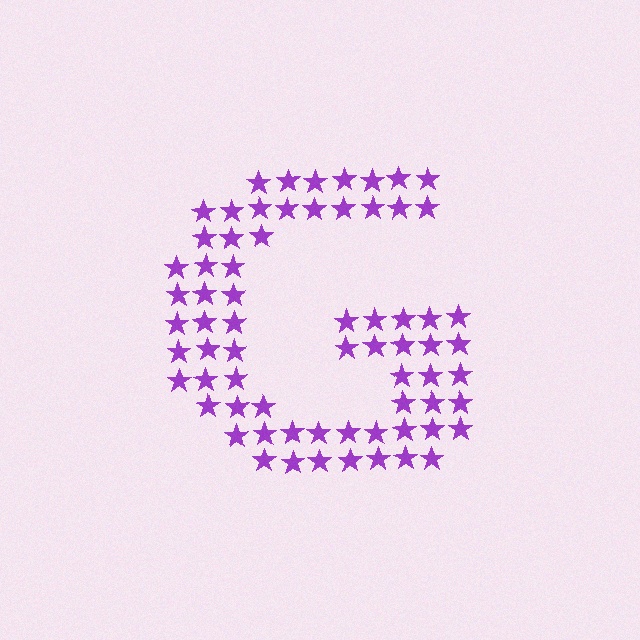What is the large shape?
The large shape is the letter G.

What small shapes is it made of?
It is made of small stars.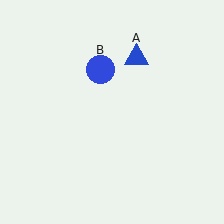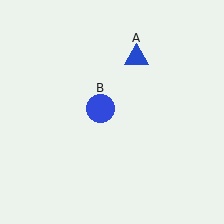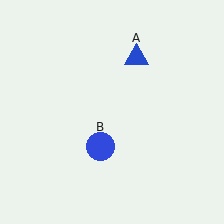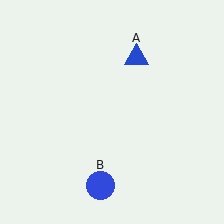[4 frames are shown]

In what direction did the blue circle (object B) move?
The blue circle (object B) moved down.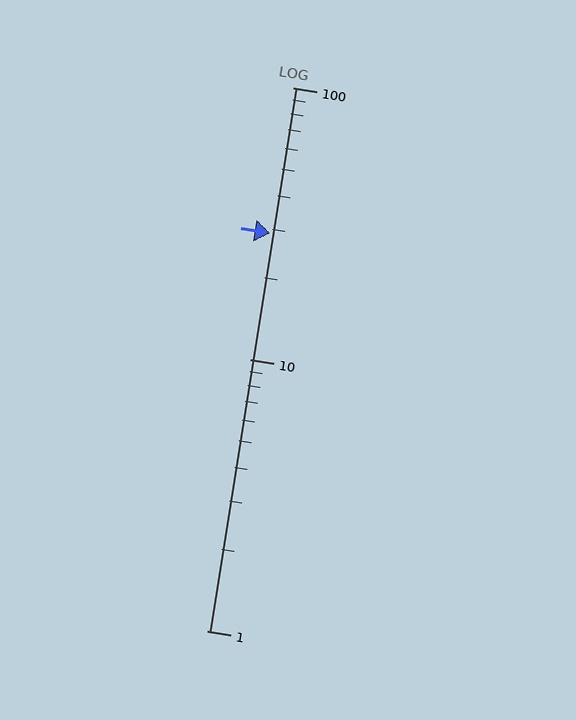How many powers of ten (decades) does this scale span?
The scale spans 2 decades, from 1 to 100.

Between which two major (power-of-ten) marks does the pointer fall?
The pointer is between 10 and 100.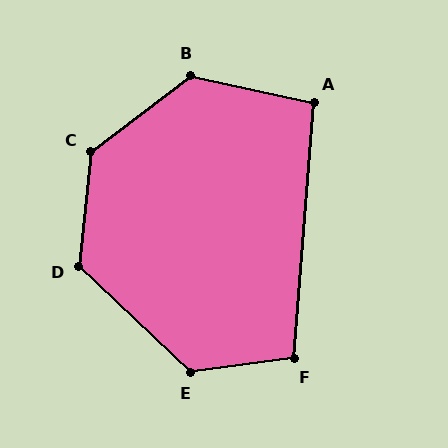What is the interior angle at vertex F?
Approximately 102 degrees (obtuse).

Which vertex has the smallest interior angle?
A, at approximately 98 degrees.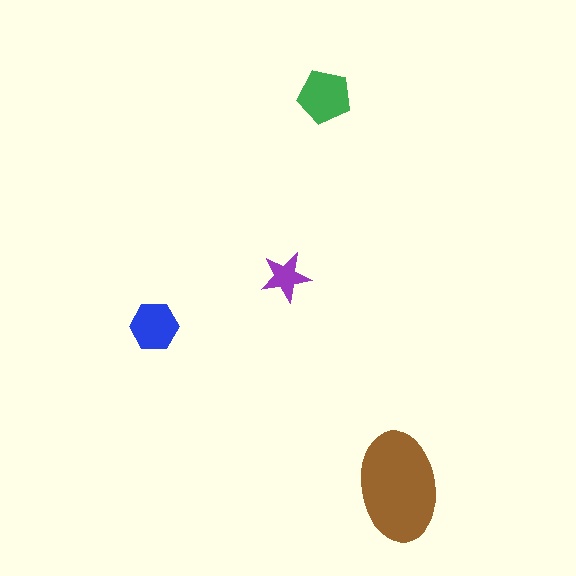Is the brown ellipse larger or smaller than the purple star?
Larger.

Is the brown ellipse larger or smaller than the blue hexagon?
Larger.